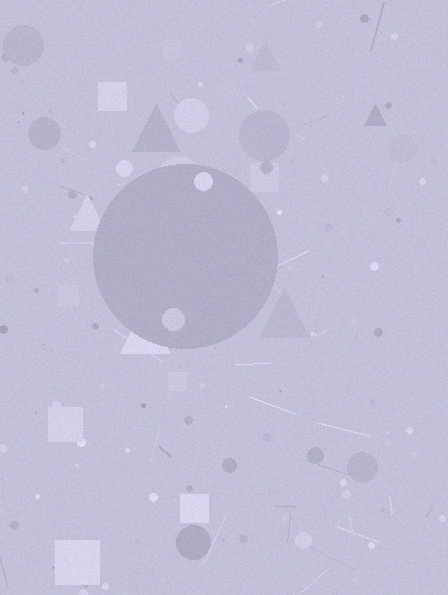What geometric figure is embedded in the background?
A circle is embedded in the background.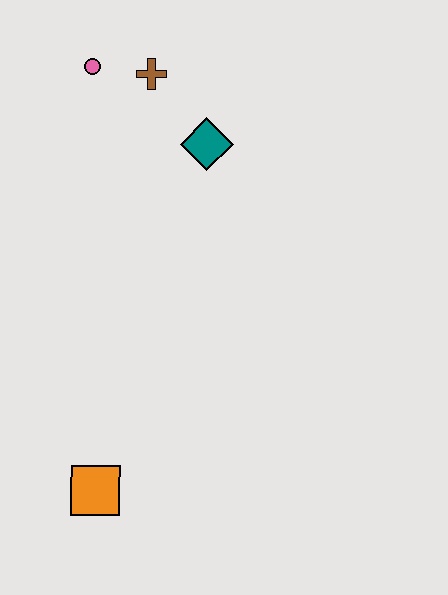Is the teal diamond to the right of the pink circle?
Yes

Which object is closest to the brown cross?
The pink circle is closest to the brown cross.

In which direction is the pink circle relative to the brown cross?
The pink circle is to the left of the brown cross.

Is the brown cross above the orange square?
Yes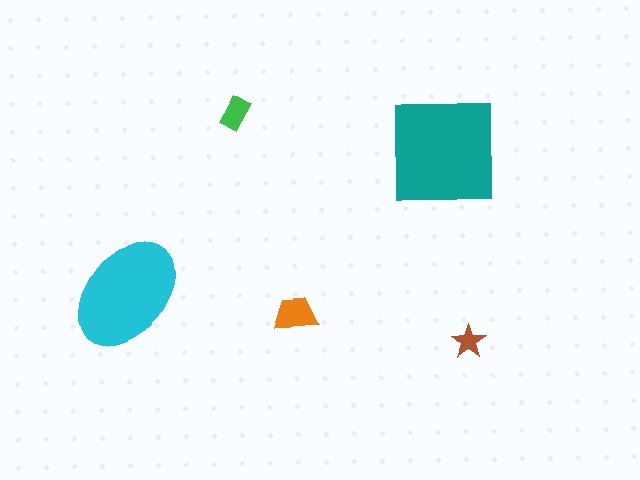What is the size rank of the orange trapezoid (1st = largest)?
3rd.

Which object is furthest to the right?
The brown star is rightmost.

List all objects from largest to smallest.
The teal square, the cyan ellipse, the orange trapezoid, the green rectangle, the brown star.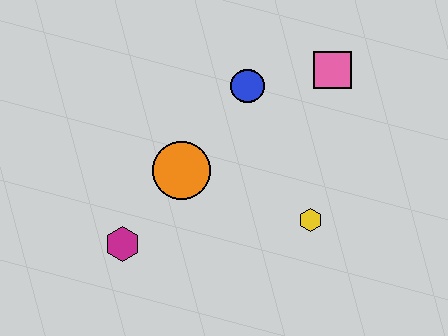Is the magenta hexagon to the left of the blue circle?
Yes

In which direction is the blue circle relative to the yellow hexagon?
The blue circle is above the yellow hexagon.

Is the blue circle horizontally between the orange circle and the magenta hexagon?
No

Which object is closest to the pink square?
The blue circle is closest to the pink square.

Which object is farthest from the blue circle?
The magenta hexagon is farthest from the blue circle.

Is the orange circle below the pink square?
Yes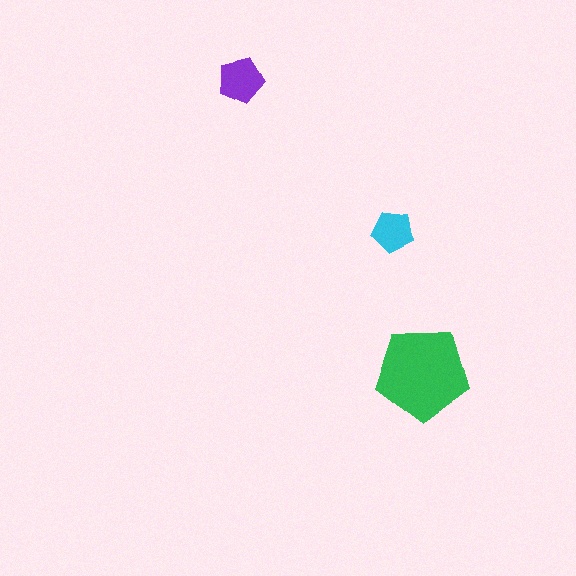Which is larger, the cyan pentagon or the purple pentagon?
The purple one.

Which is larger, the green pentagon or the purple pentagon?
The green one.